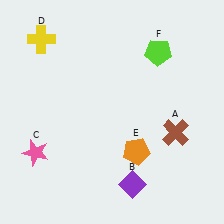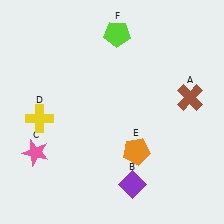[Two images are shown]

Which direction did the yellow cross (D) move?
The yellow cross (D) moved down.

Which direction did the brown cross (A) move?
The brown cross (A) moved up.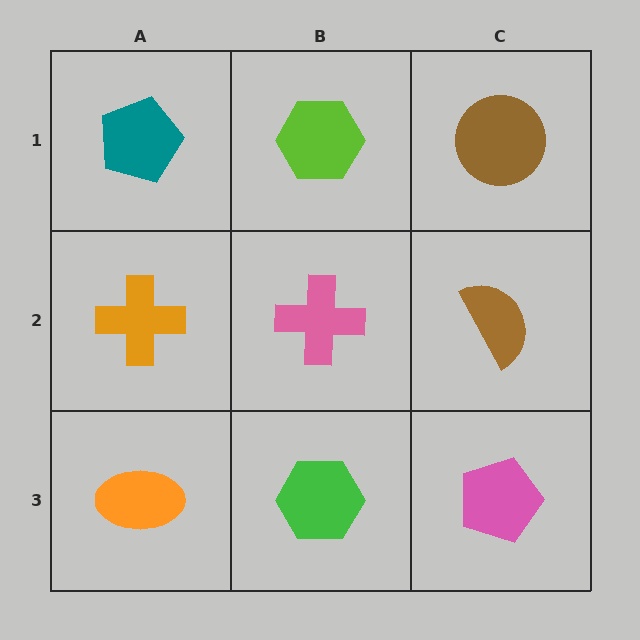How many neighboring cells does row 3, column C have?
2.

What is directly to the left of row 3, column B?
An orange ellipse.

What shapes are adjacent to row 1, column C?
A brown semicircle (row 2, column C), a lime hexagon (row 1, column B).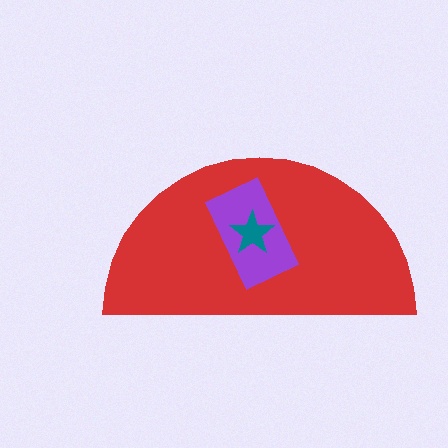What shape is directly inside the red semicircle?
The purple rectangle.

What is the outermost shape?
The red semicircle.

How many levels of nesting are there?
3.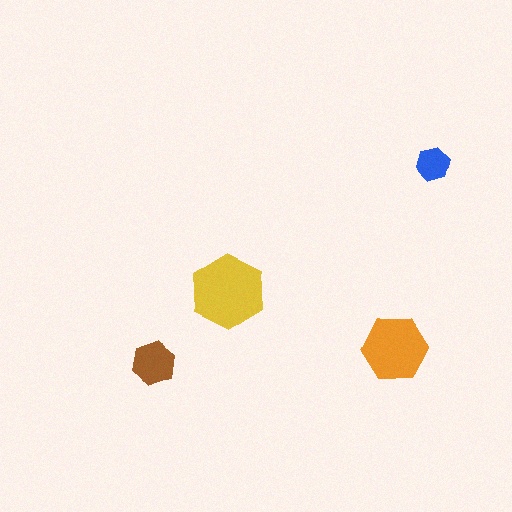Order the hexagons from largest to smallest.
the yellow one, the orange one, the brown one, the blue one.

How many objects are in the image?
There are 4 objects in the image.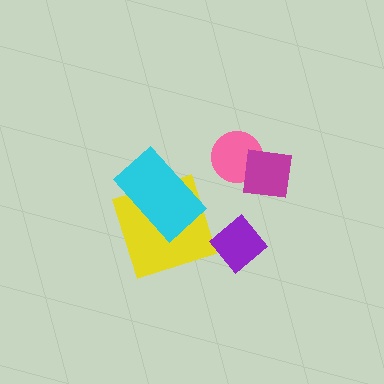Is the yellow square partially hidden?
Yes, it is partially covered by another shape.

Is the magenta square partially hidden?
No, no other shape covers it.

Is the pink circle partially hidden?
Yes, it is partially covered by another shape.